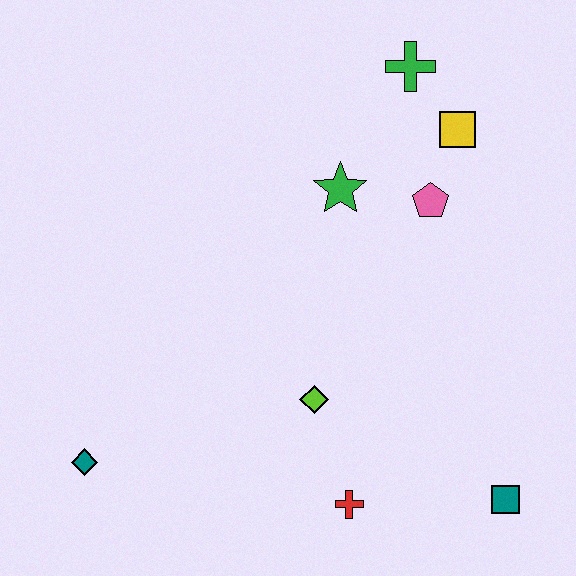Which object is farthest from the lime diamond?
The green cross is farthest from the lime diamond.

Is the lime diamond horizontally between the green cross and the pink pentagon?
No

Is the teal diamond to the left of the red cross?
Yes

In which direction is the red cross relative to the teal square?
The red cross is to the left of the teal square.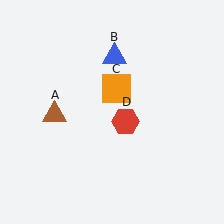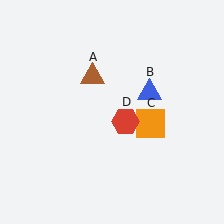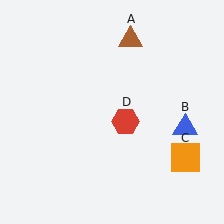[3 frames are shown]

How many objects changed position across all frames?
3 objects changed position: brown triangle (object A), blue triangle (object B), orange square (object C).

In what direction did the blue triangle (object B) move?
The blue triangle (object B) moved down and to the right.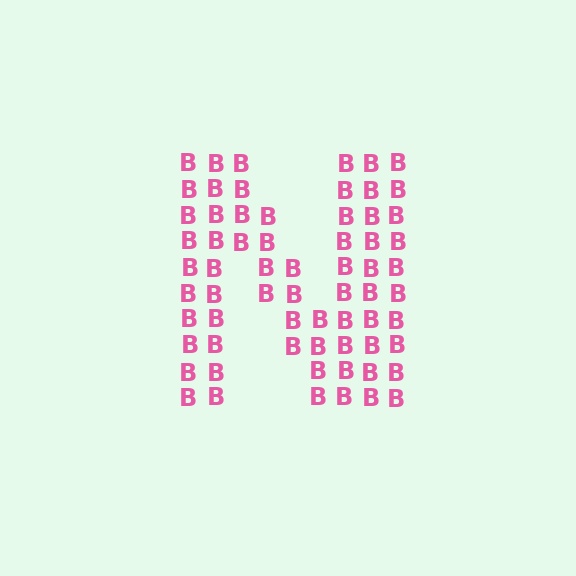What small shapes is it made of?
It is made of small letter B's.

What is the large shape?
The large shape is the letter N.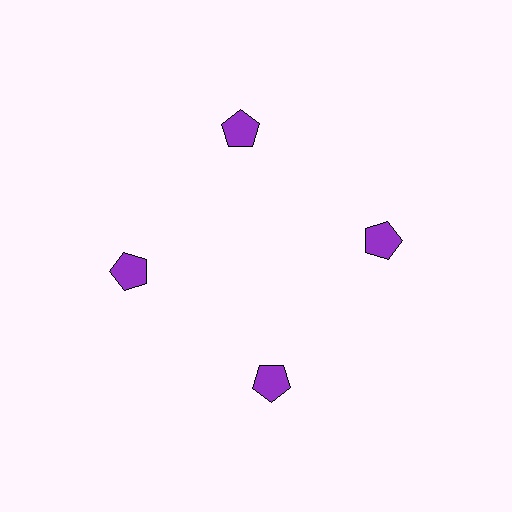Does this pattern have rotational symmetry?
Yes, this pattern has 4-fold rotational symmetry. It looks the same after rotating 90 degrees around the center.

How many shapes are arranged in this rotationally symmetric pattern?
There are 4 shapes, arranged in 4 groups of 1.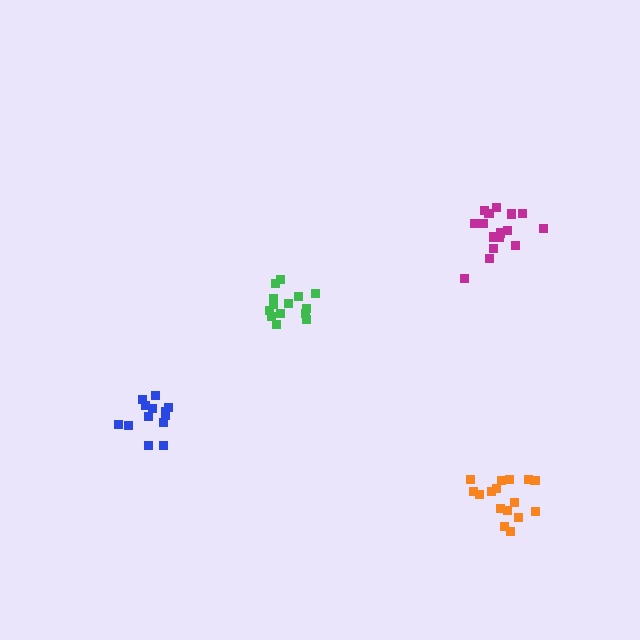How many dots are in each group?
Group 1: 16 dots, Group 2: 13 dots, Group 3: 16 dots, Group 4: 14 dots (59 total).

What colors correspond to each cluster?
The clusters are colored: orange, blue, magenta, green.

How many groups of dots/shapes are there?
There are 4 groups.